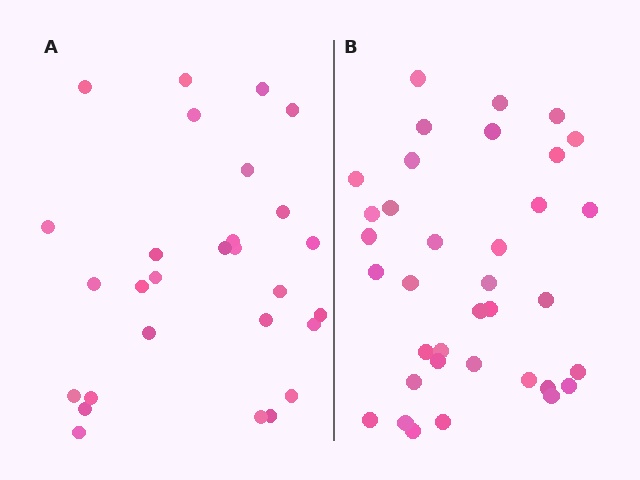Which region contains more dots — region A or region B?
Region B (the right region) has more dots.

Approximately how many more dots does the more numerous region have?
Region B has roughly 8 or so more dots than region A.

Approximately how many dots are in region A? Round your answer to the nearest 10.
About 30 dots. (The exact count is 28, which rounds to 30.)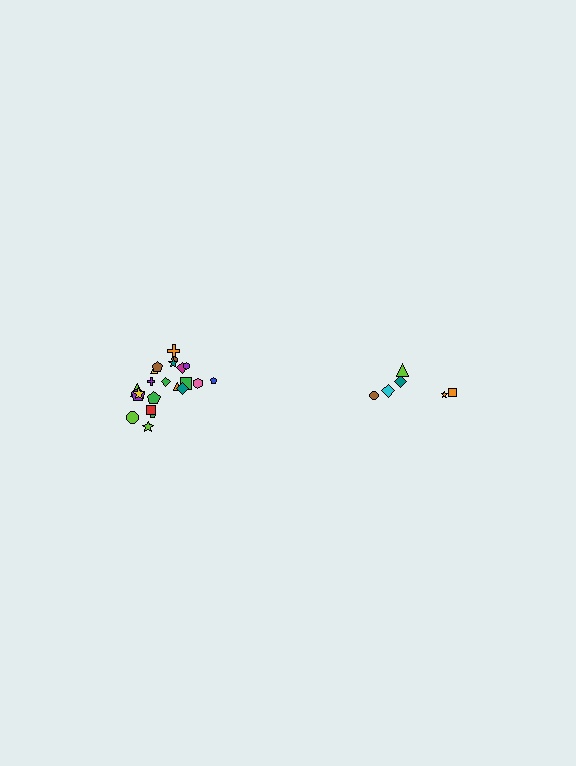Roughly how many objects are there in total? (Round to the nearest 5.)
Roughly 30 objects in total.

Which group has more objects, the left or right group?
The left group.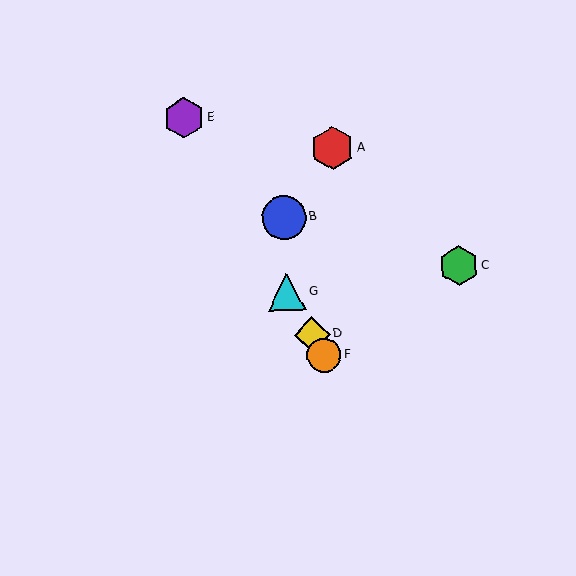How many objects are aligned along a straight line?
4 objects (D, E, F, G) are aligned along a straight line.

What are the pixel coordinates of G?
Object G is at (287, 292).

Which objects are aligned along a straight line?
Objects D, E, F, G are aligned along a straight line.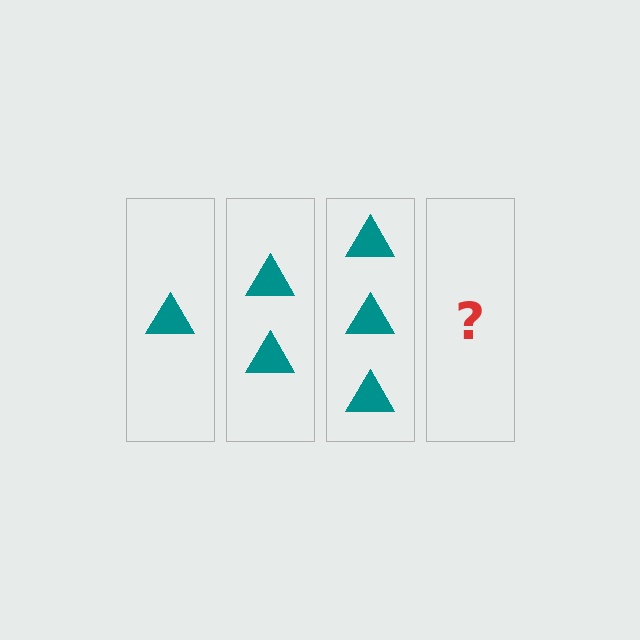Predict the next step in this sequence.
The next step is 4 triangles.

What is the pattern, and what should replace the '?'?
The pattern is that each step adds one more triangle. The '?' should be 4 triangles.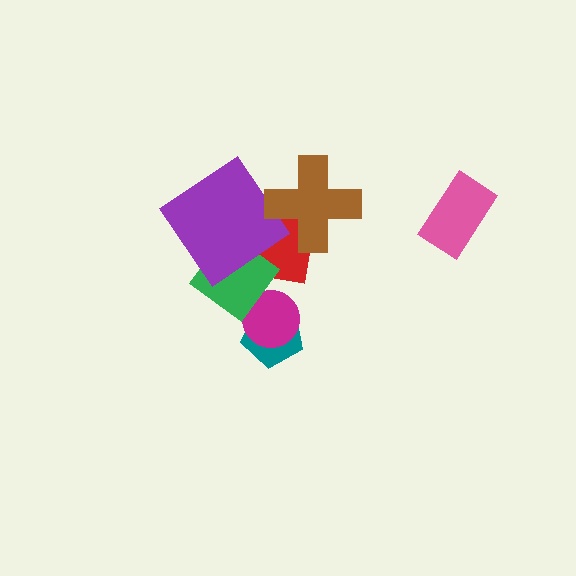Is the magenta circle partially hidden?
Yes, it is partially covered by another shape.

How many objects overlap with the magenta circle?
2 objects overlap with the magenta circle.